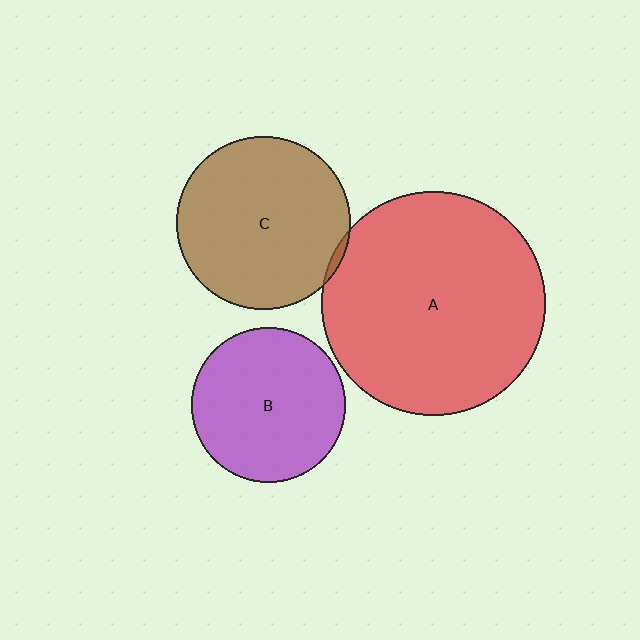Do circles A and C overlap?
Yes.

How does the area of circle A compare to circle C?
Approximately 1.7 times.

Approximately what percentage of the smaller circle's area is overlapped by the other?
Approximately 5%.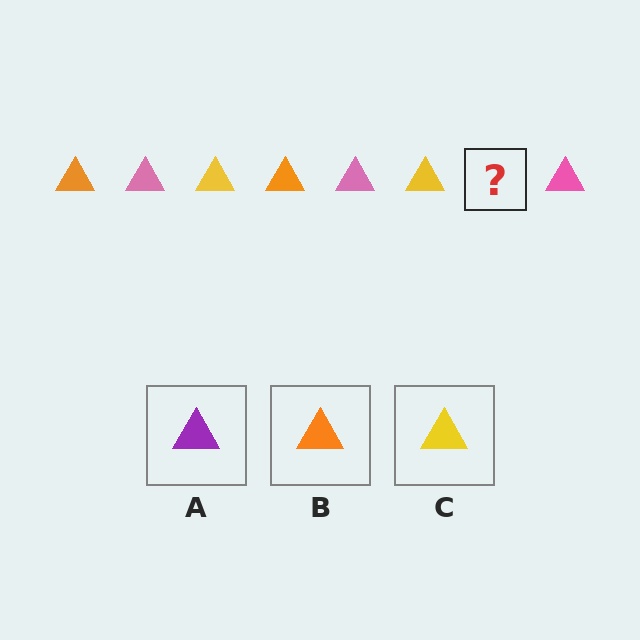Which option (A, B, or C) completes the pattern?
B.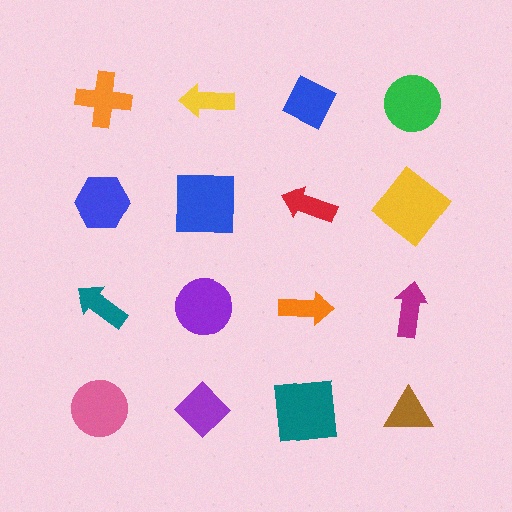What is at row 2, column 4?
A yellow diamond.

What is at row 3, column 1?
A teal arrow.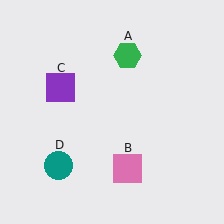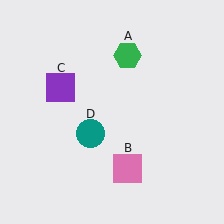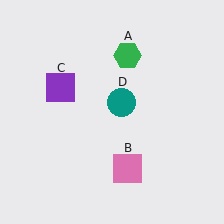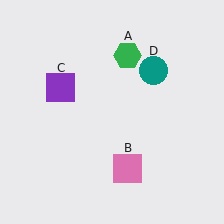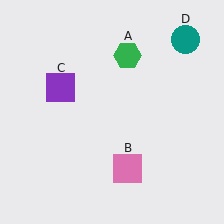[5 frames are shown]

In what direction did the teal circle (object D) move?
The teal circle (object D) moved up and to the right.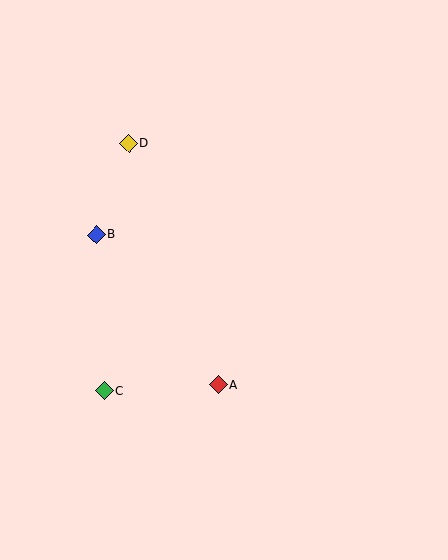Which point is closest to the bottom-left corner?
Point C is closest to the bottom-left corner.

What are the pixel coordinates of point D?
Point D is at (129, 144).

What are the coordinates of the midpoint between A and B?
The midpoint between A and B is at (158, 310).